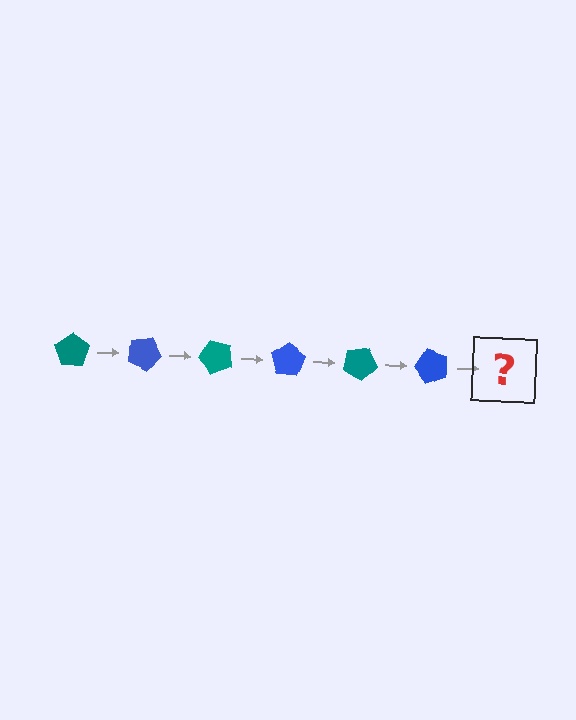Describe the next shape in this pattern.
It should be a teal pentagon, rotated 150 degrees from the start.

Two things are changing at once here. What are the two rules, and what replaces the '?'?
The two rules are that it rotates 25 degrees each step and the color cycles through teal and blue. The '?' should be a teal pentagon, rotated 150 degrees from the start.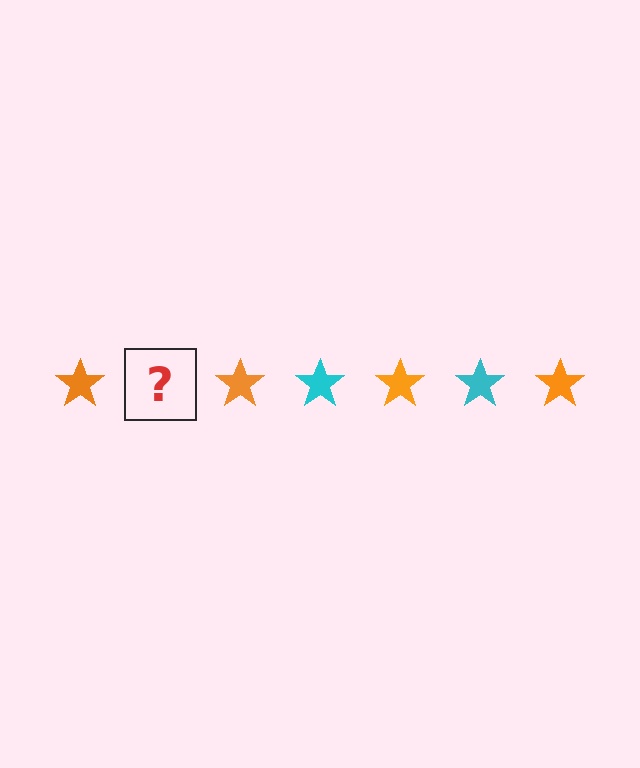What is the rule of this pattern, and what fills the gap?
The rule is that the pattern cycles through orange, cyan stars. The gap should be filled with a cyan star.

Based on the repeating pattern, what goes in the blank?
The blank should be a cyan star.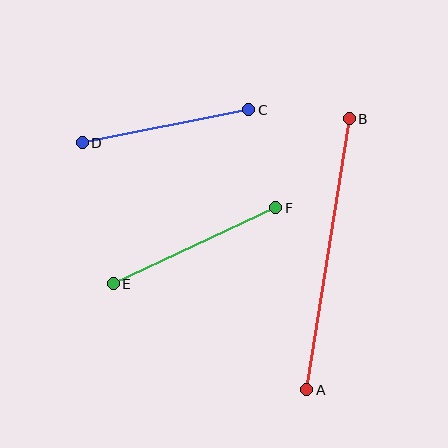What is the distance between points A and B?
The distance is approximately 274 pixels.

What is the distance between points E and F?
The distance is approximately 179 pixels.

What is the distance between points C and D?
The distance is approximately 169 pixels.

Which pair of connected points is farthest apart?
Points A and B are farthest apart.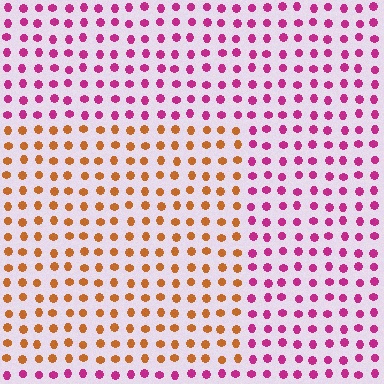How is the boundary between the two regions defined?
The boundary is defined purely by a slight shift in hue (about 64 degrees). Spacing, size, and orientation are identical on both sides.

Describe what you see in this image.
The image is filled with small magenta elements in a uniform arrangement. A rectangle-shaped region is visible where the elements are tinted to a slightly different hue, forming a subtle color boundary.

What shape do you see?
I see a rectangle.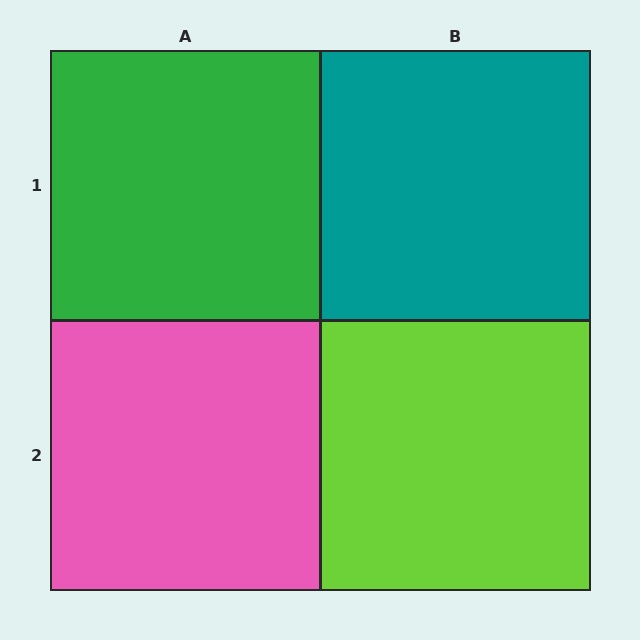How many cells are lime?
1 cell is lime.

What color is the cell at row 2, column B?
Lime.